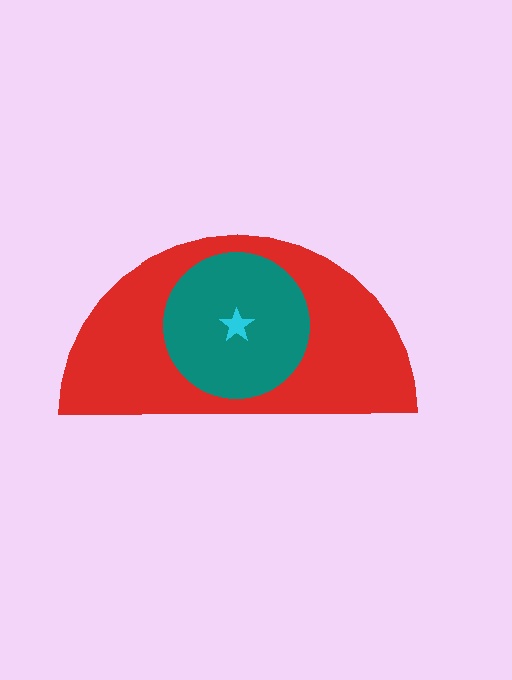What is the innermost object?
The cyan star.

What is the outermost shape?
The red semicircle.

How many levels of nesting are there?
3.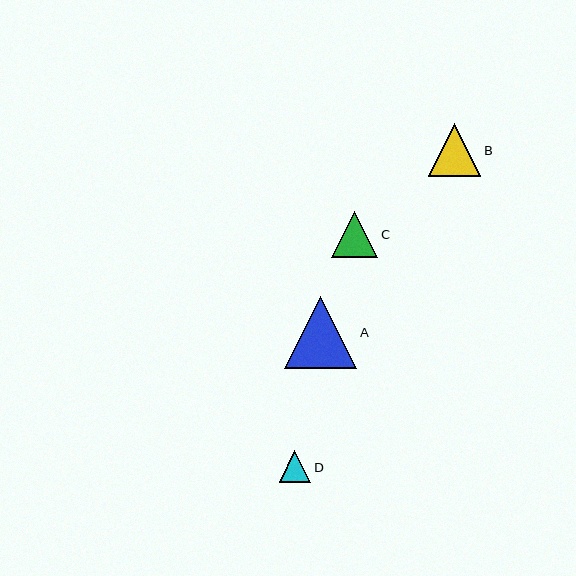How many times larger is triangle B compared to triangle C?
Triangle B is approximately 1.1 times the size of triangle C.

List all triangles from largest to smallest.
From largest to smallest: A, B, C, D.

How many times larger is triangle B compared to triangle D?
Triangle B is approximately 1.7 times the size of triangle D.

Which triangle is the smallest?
Triangle D is the smallest with a size of approximately 32 pixels.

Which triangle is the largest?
Triangle A is the largest with a size of approximately 72 pixels.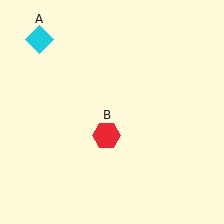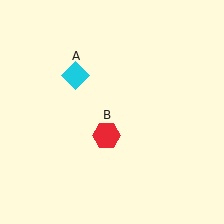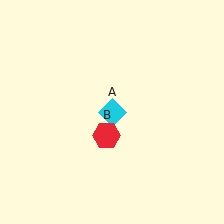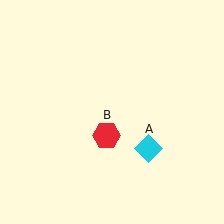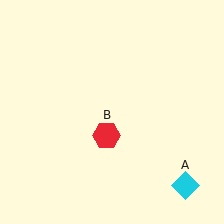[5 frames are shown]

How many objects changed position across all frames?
1 object changed position: cyan diamond (object A).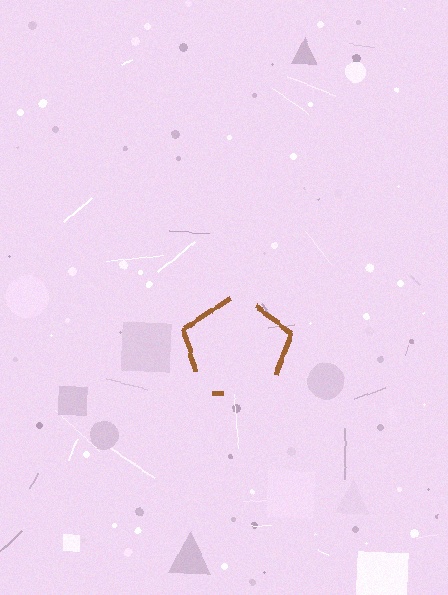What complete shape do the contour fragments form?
The contour fragments form a pentagon.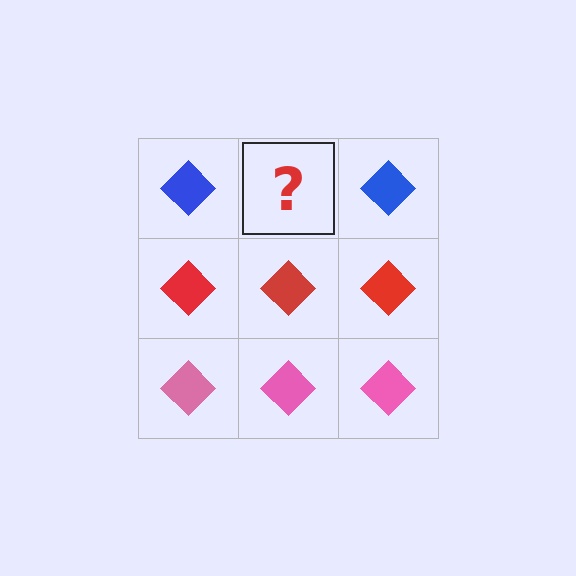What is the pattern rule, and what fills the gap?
The rule is that each row has a consistent color. The gap should be filled with a blue diamond.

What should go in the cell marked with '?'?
The missing cell should contain a blue diamond.